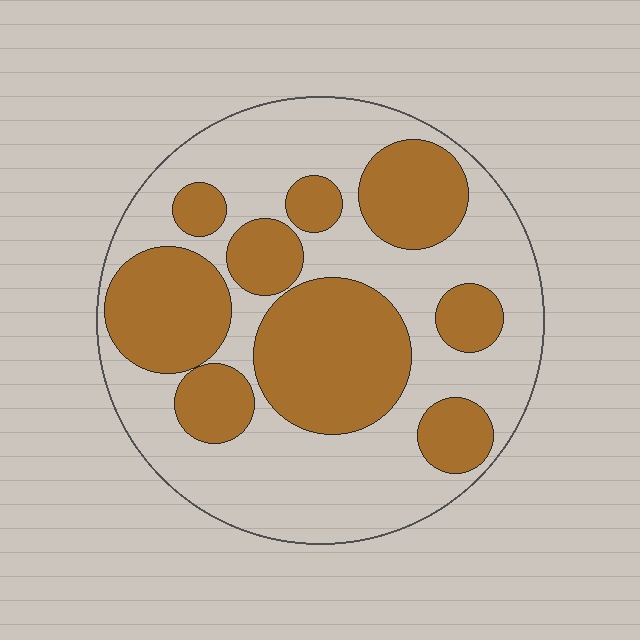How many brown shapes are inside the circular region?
9.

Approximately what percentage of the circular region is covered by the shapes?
Approximately 40%.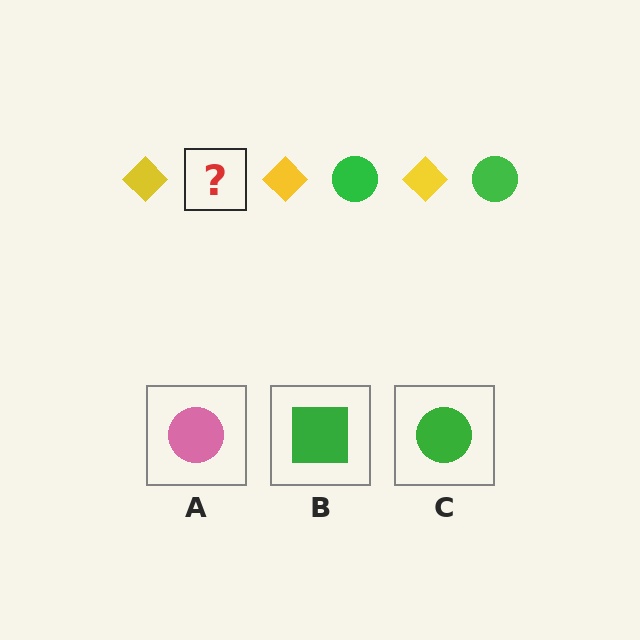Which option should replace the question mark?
Option C.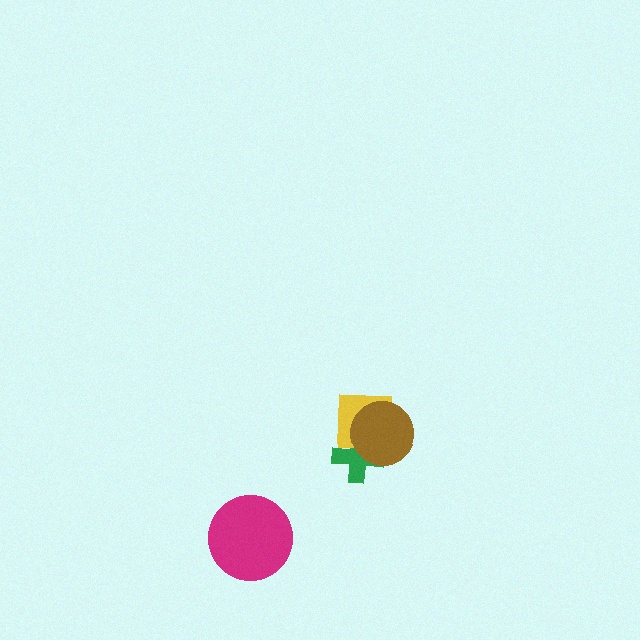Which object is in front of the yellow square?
The brown circle is in front of the yellow square.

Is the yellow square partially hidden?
Yes, it is partially covered by another shape.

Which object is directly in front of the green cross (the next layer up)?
The yellow square is directly in front of the green cross.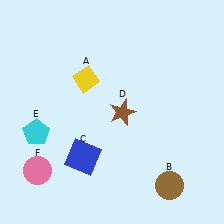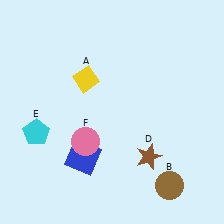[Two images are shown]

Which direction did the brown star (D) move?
The brown star (D) moved down.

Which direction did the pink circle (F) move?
The pink circle (F) moved right.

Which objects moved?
The objects that moved are: the brown star (D), the pink circle (F).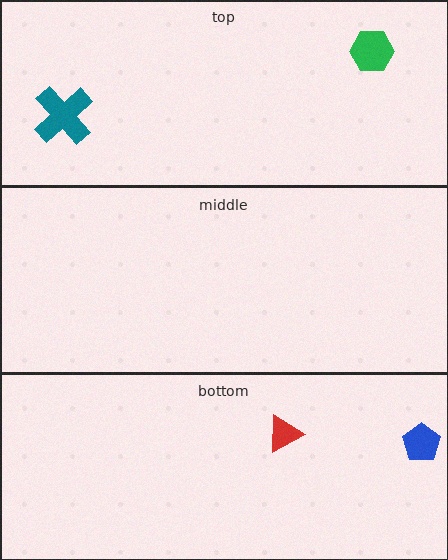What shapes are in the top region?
The green hexagon, the teal cross.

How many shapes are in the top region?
2.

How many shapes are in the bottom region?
2.